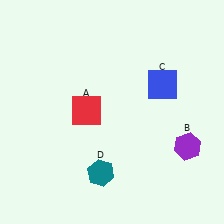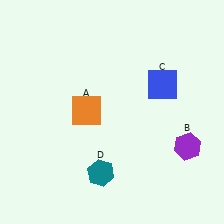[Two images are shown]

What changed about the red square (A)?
In Image 1, A is red. In Image 2, it changed to orange.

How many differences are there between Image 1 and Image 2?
There is 1 difference between the two images.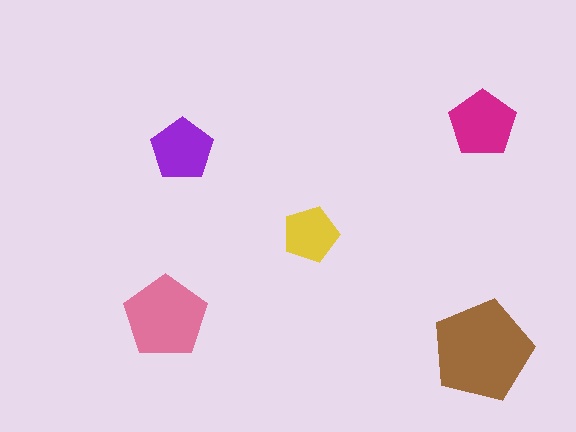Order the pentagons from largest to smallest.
the brown one, the pink one, the magenta one, the purple one, the yellow one.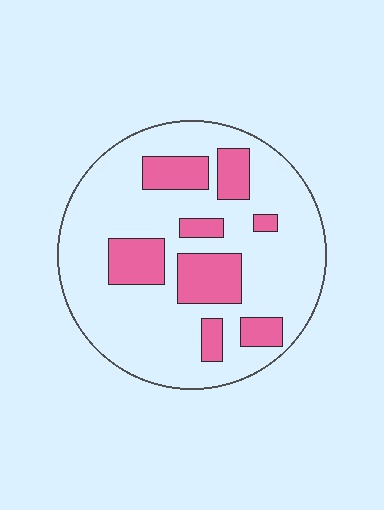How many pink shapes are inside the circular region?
8.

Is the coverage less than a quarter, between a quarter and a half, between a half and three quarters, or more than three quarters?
Less than a quarter.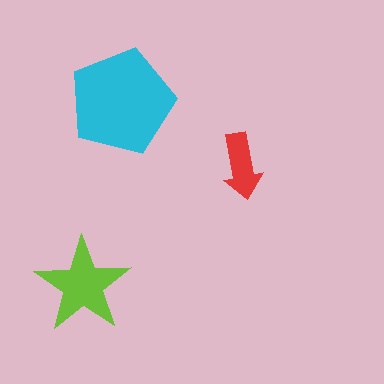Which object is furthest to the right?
The red arrow is rightmost.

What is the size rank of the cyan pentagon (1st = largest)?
1st.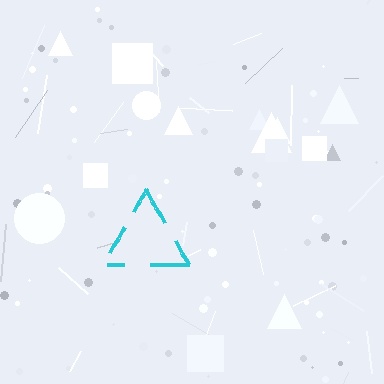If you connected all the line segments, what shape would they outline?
They would outline a triangle.